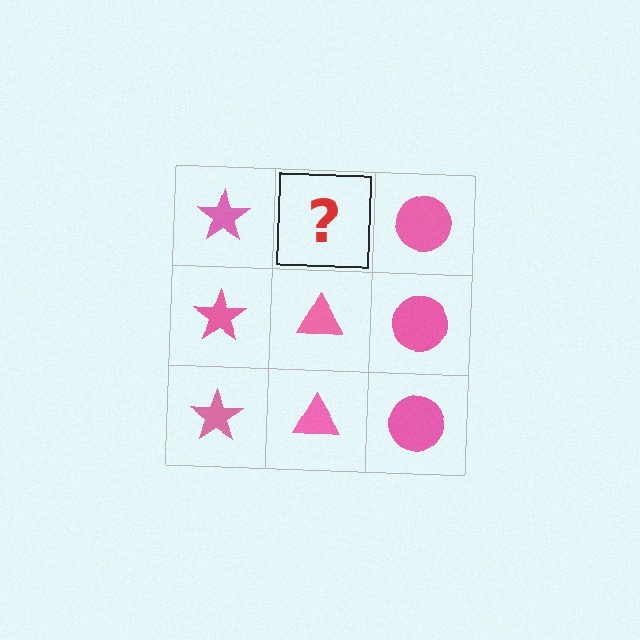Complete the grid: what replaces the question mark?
The question mark should be replaced with a pink triangle.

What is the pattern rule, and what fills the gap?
The rule is that each column has a consistent shape. The gap should be filled with a pink triangle.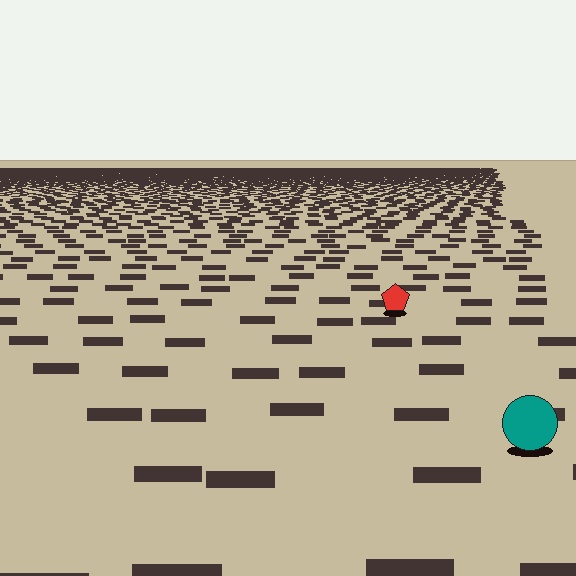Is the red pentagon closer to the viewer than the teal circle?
No. The teal circle is closer — you can tell from the texture gradient: the ground texture is coarser near it.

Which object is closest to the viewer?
The teal circle is closest. The texture marks near it are larger and more spread out.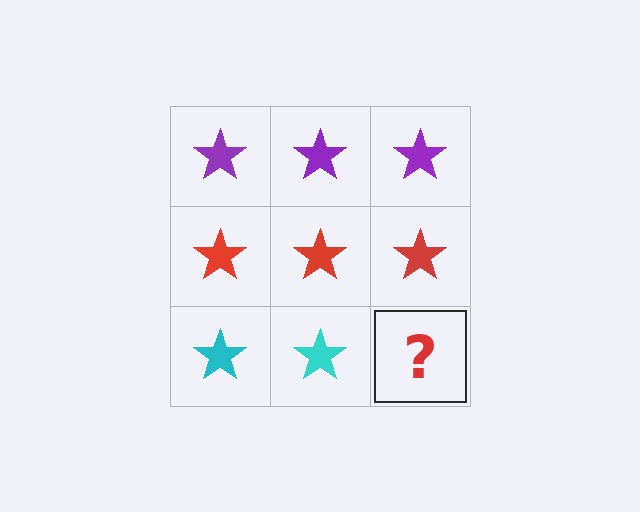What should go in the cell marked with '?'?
The missing cell should contain a cyan star.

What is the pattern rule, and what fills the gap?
The rule is that each row has a consistent color. The gap should be filled with a cyan star.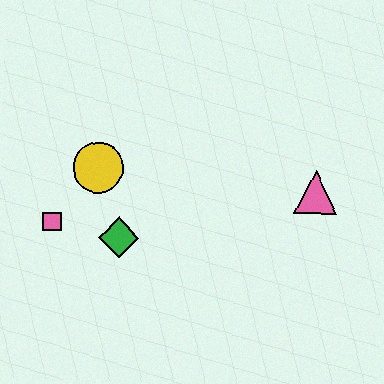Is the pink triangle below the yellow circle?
Yes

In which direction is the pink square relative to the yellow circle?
The pink square is below the yellow circle.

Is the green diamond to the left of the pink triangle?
Yes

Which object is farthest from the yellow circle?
The pink triangle is farthest from the yellow circle.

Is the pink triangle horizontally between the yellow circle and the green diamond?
No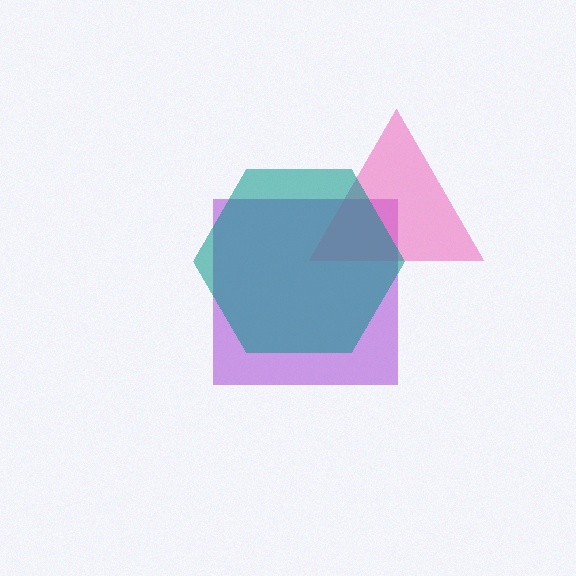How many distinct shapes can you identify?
There are 3 distinct shapes: a purple square, a pink triangle, a teal hexagon.